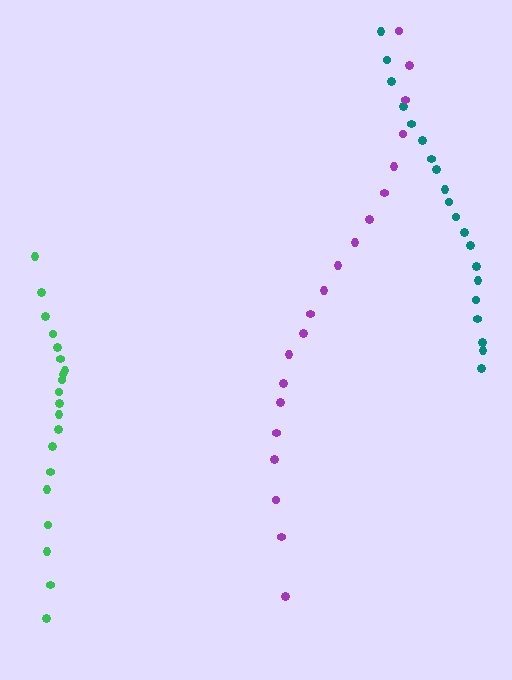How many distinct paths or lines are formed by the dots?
There are 3 distinct paths.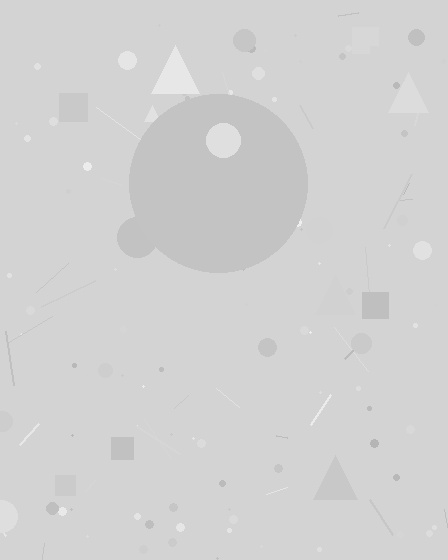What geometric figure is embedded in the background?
A circle is embedded in the background.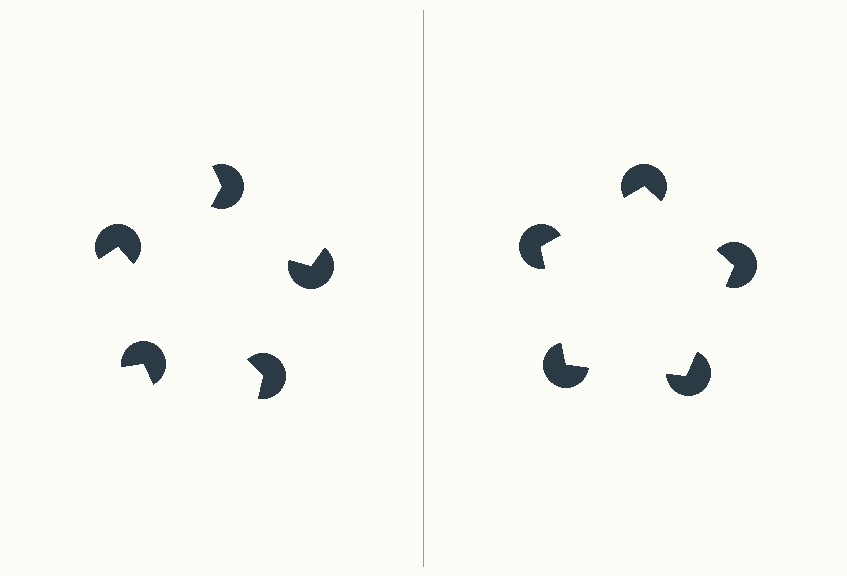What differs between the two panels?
The pac-man discs are positioned identically on both sides; only the wedge orientations differ. On the right they align to a pentagon; on the left they are misaligned.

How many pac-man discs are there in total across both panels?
10 — 5 on each side.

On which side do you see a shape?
An illusory pentagon appears on the right side. On the left side the wedge cuts are rotated, so no coherent shape forms.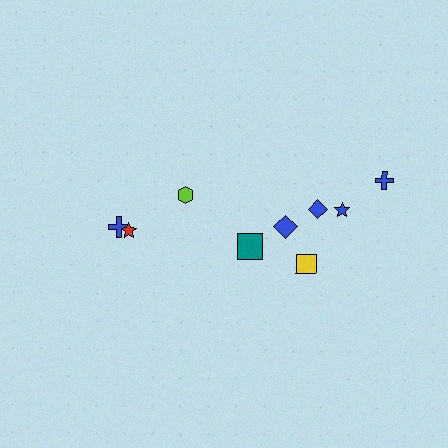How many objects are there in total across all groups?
There are 9 objects.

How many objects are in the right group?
There are 6 objects.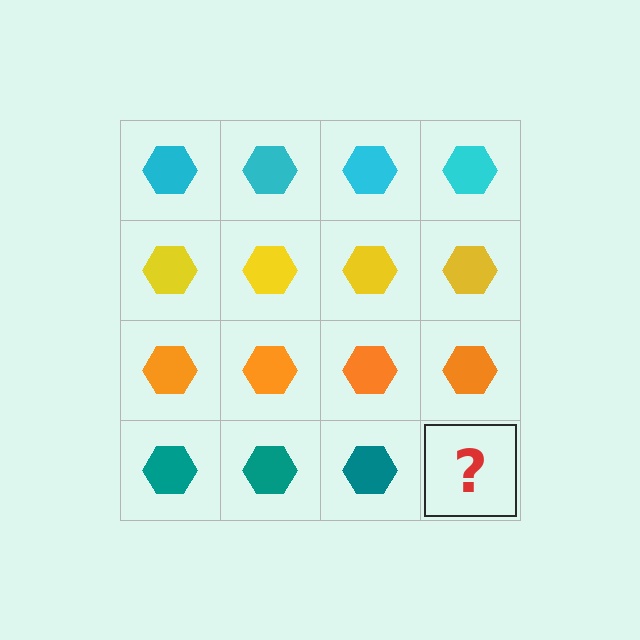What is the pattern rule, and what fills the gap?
The rule is that each row has a consistent color. The gap should be filled with a teal hexagon.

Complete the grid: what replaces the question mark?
The question mark should be replaced with a teal hexagon.